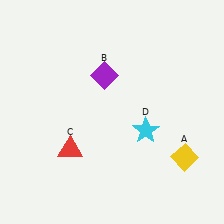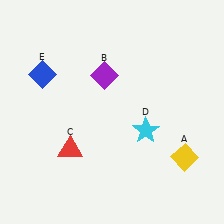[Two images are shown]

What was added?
A blue diamond (E) was added in Image 2.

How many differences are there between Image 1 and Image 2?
There is 1 difference between the two images.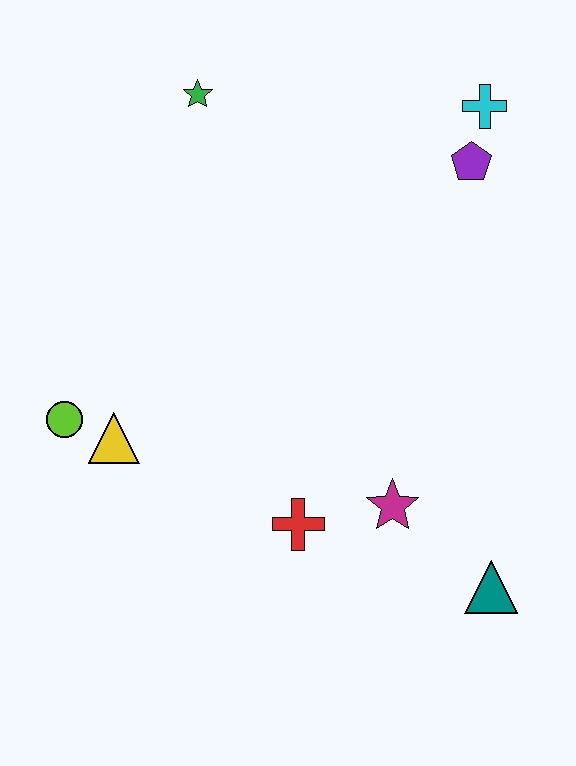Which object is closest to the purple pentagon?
The cyan cross is closest to the purple pentagon.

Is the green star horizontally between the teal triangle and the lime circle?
Yes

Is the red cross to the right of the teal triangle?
No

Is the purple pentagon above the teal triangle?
Yes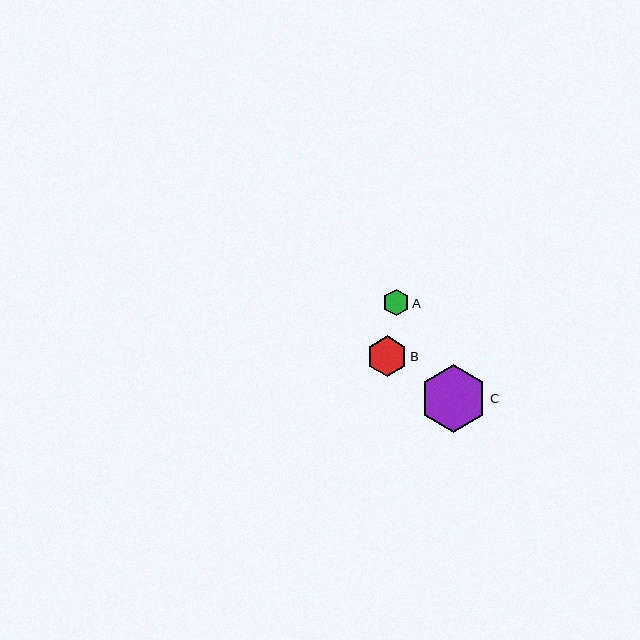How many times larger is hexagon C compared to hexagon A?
Hexagon C is approximately 2.5 times the size of hexagon A.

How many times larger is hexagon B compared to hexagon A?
Hexagon B is approximately 1.5 times the size of hexagon A.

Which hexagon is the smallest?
Hexagon A is the smallest with a size of approximately 27 pixels.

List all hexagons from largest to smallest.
From largest to smallest: C, B, A.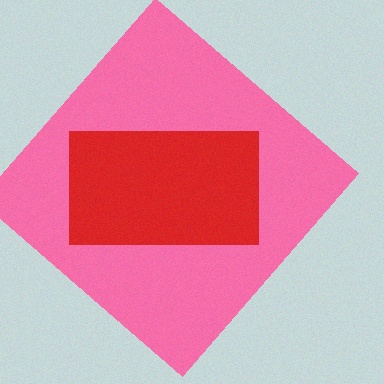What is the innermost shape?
The red rectangle.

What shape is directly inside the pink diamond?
The red rectangle.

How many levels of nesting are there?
2.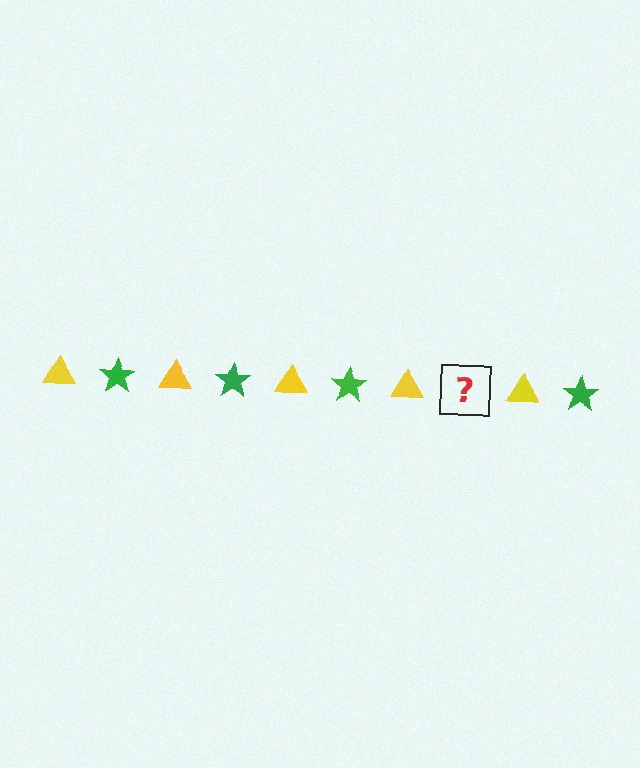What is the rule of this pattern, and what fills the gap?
The rule is that the pattern alternates between yellow triangle and green star. The gap should be filled with a green star.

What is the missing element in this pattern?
The missing element is a green star.